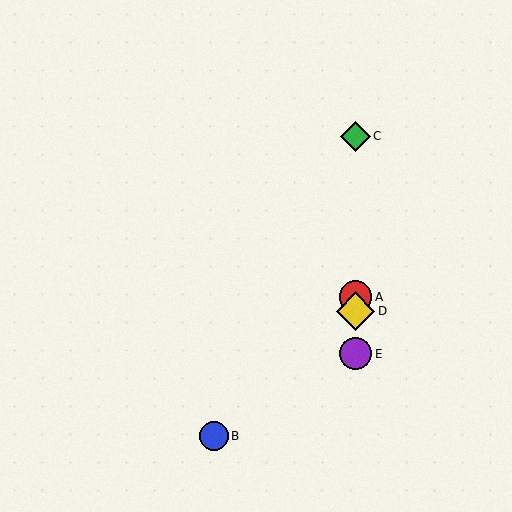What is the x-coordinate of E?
Object E is at x≈355.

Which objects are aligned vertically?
Objects A, C, D, E are aligned vertically.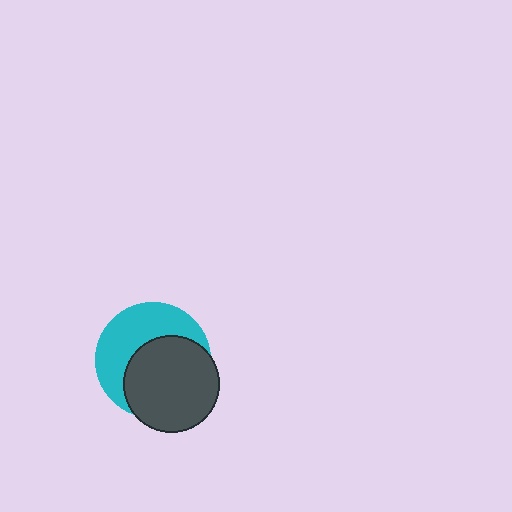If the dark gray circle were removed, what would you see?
You would see the complete cyan circle.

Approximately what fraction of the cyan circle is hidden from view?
Roughly 54% of the cyan circle is hidden behind the dark gray circle.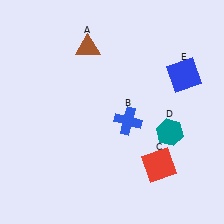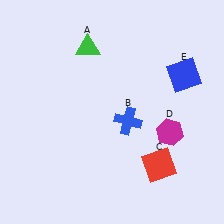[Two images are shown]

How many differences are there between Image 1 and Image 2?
There are 2 differences between the two images.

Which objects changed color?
A changed from brown to green. D changed from teal to magenta.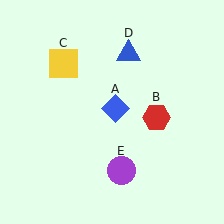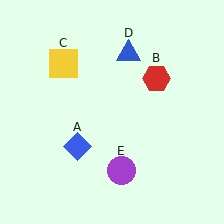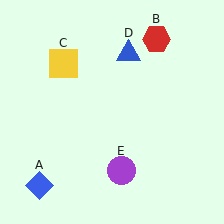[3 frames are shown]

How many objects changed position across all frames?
2 objects changed position: blue diamond (object A), red hexagon (object B).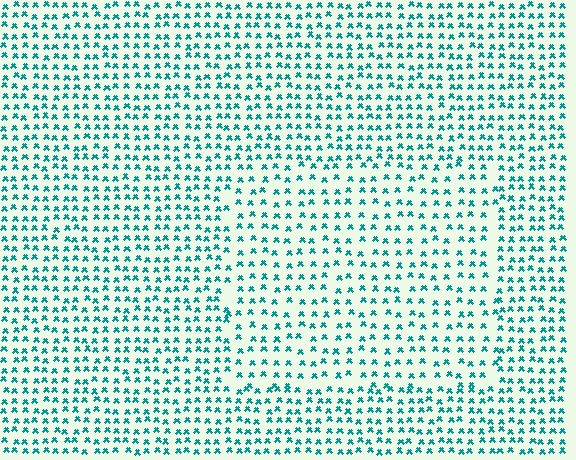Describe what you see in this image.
The image contains small teal elements arranged at two different densities. A rectangle-shaped region is visible where the elements are less densely packed than the surrounding area.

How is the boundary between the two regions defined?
The boundary is defined by a change in element density (approximately 1.5x ratio). All elements are the same color, size, and shape.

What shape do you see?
I see a rectangle.